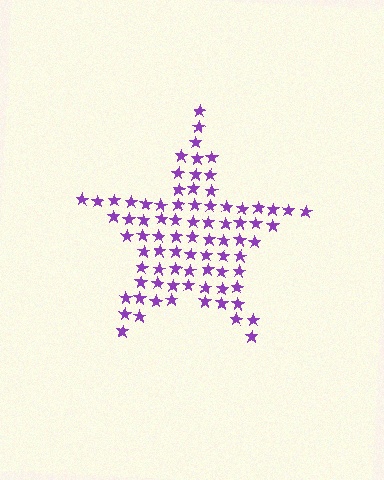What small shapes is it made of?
It is made of small stars.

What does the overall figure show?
The overall figure shows a star.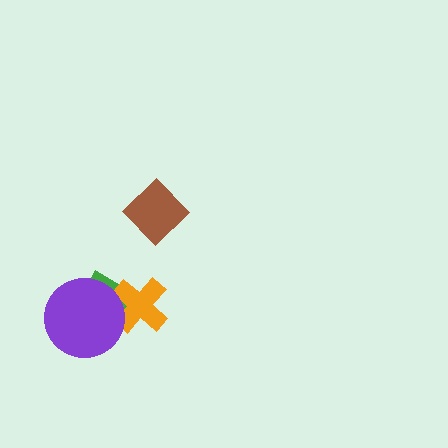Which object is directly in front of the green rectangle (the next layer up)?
The orange cross is directly in front of the green rectangle.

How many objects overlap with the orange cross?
2 objects overlap with the orange cross.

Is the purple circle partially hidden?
No, no other shape covers it.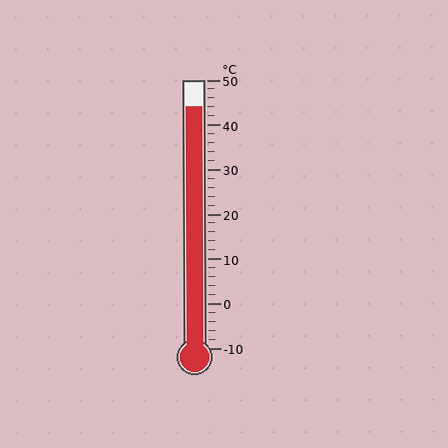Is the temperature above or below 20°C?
The temperature is above 20°C.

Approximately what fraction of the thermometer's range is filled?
The thermometer is filled to approximately 90% of its range.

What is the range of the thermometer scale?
The thermometer scale ranges from -10°C to 50°C.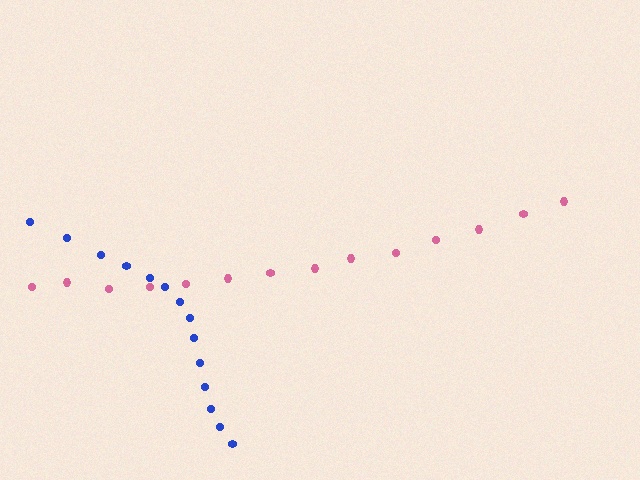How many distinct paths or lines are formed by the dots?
There are 2 distinct paths.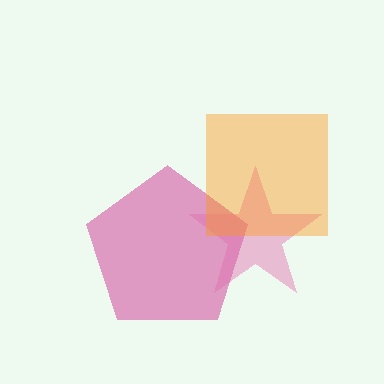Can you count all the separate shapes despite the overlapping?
Yes, there are 3 separate shapes.